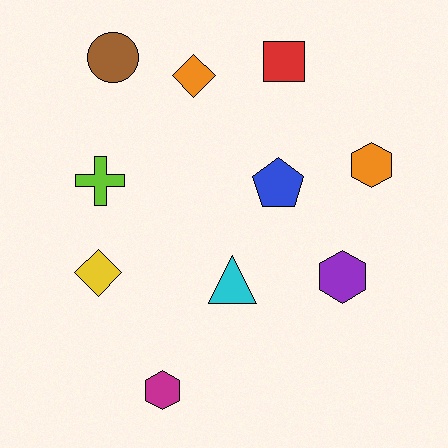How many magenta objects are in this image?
There is 1 magenta object.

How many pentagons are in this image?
There is 1 pentagon.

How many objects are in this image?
There are 10 objects.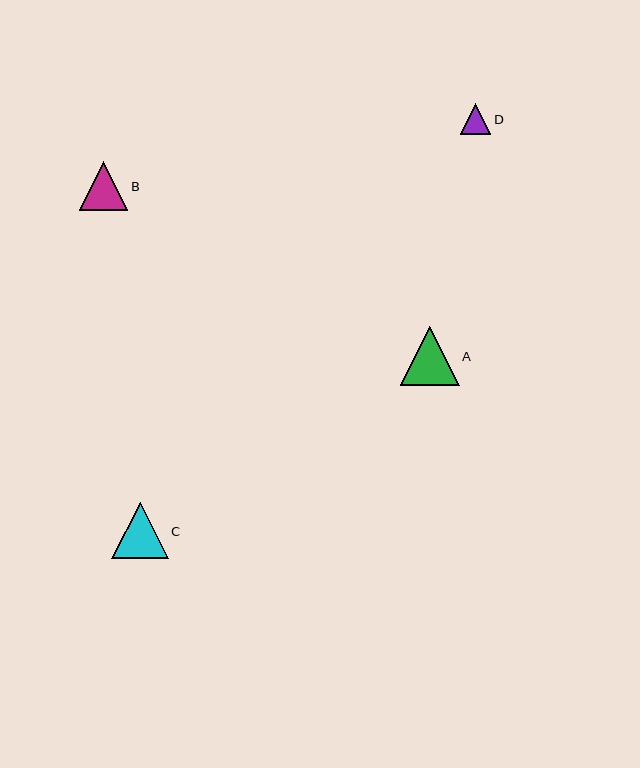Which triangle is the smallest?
Triangle D is the smallest with a size of approximately 30 pixels.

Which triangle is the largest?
Triangle A is the largest with a size of approximately 59 pixels.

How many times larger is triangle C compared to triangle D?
Triangle C is approximately 1.8 times the size of triangle D.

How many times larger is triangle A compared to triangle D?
Triangle A is approximately 1.9 times the size of triangle D.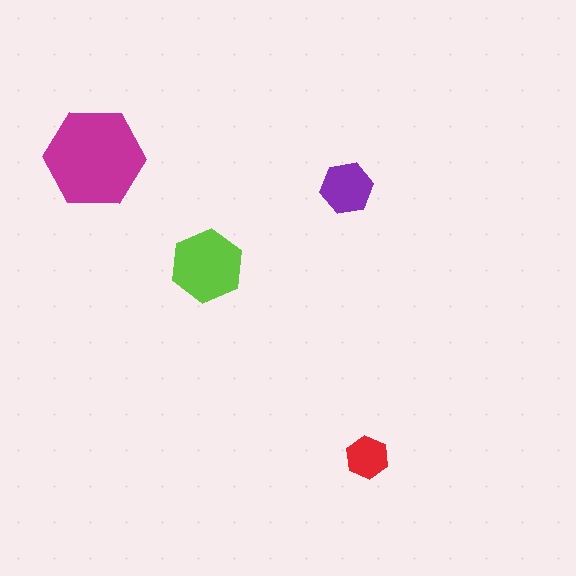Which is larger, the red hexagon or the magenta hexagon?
The magenta one.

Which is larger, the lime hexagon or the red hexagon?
The lime one.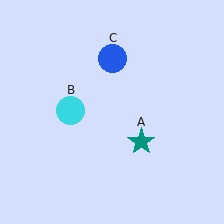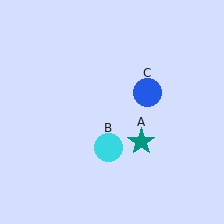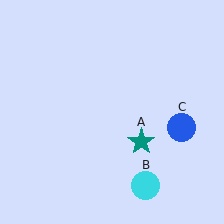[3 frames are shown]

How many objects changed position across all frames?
2 objects changed position: cyan circle (object B), blue circle (object C).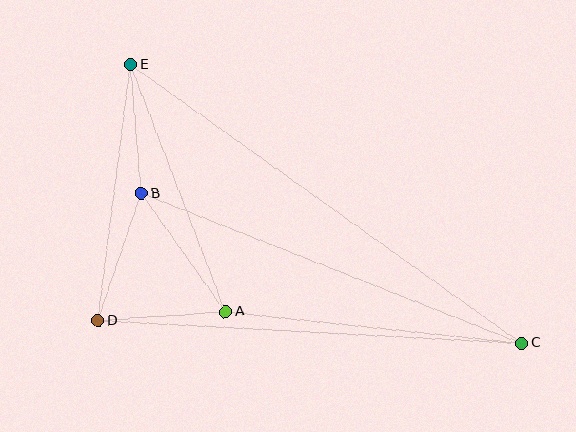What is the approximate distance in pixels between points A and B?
The distance between A and B is approximately 145 pixels.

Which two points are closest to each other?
Points A and D are closest to each other.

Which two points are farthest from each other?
Points C and E are farthest from each other.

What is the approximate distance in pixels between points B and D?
The distance between B and D is approximately 134 pixels.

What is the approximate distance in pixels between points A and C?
The distance between A and C is approximately 298 pixels.